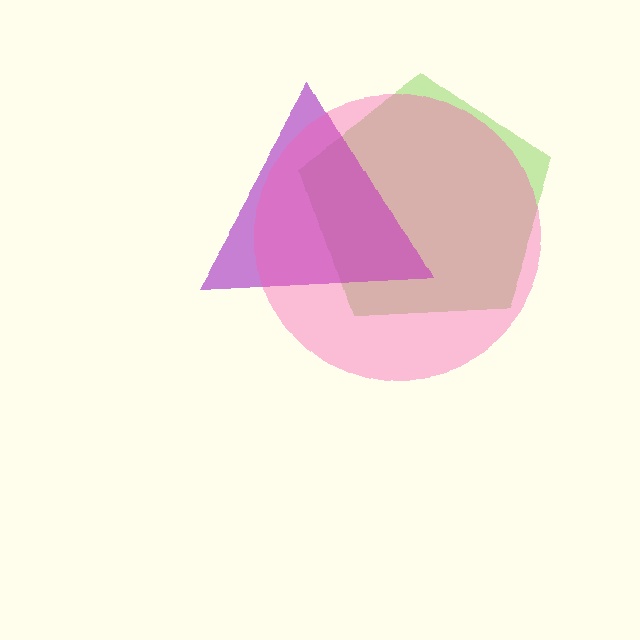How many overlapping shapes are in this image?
There are 3 overlapping shapes in the image.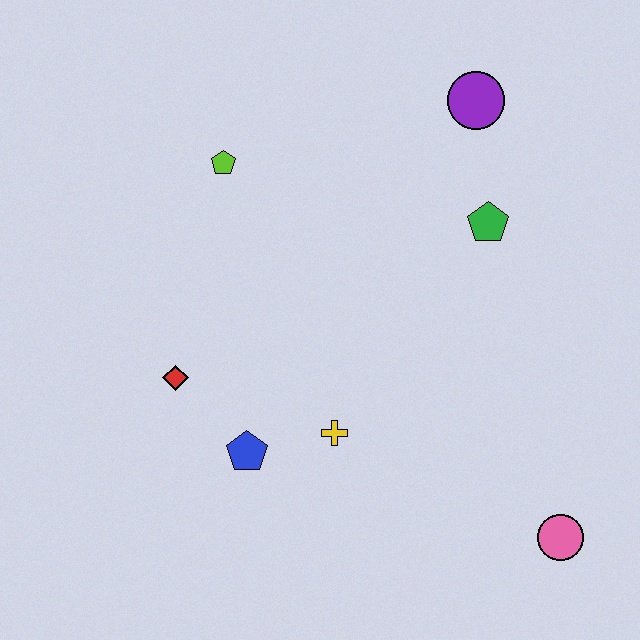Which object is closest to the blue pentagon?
The yellow cross is closest to the blue pentagon.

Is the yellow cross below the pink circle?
No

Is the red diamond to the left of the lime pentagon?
Yes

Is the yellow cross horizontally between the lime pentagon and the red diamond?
No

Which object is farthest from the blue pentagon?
The purple circle is farthest from the blue pentagon.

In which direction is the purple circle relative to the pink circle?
The purple circle is above the pink circle.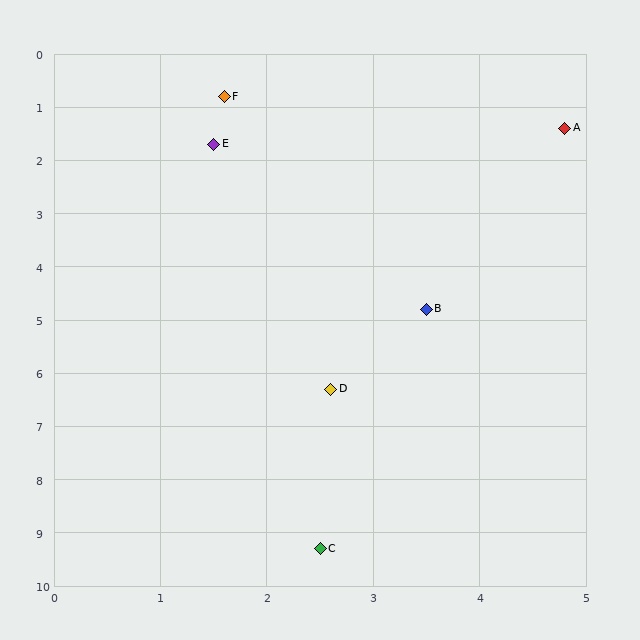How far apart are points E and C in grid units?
Points E and C are about 7.7 grid units apart.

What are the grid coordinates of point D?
Point D is at approximately (2.6, 6.3).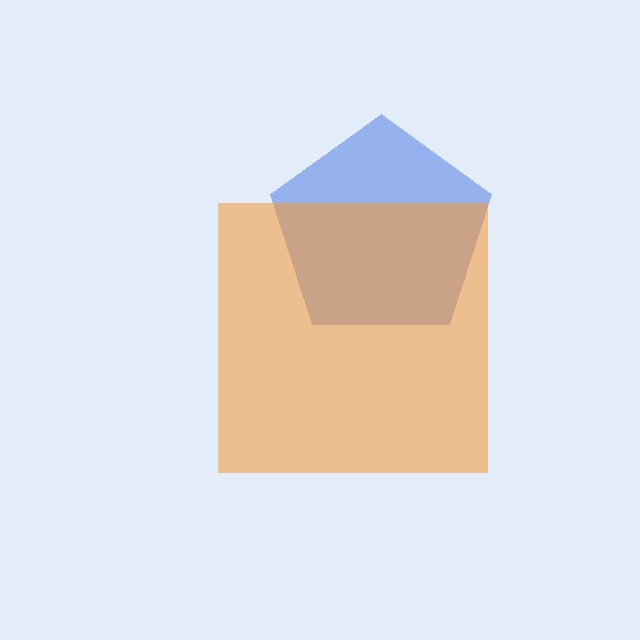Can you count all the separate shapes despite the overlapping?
Yes, there are 2 separate shapes.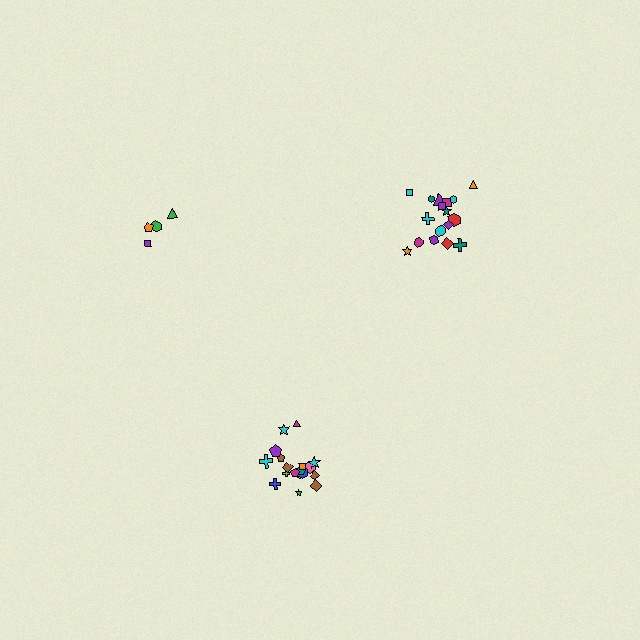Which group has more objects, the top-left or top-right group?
The top-right group.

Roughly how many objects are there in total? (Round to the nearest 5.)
Roughly 40 objects in total.